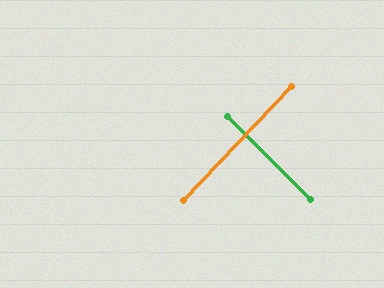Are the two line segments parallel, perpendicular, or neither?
Perpendicular — they meet at approximately 88°.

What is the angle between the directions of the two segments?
Approximately 88 degrees.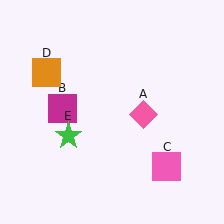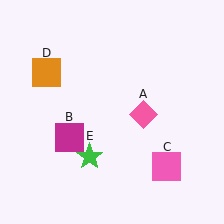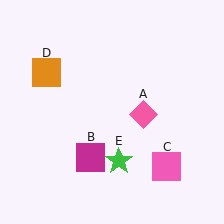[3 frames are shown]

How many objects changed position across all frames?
2 objects changed position: magenta square (object B), green star (object E).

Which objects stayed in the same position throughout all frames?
Pink diamond (object A) and pink square (object C) and orange square (object D) remained stationary.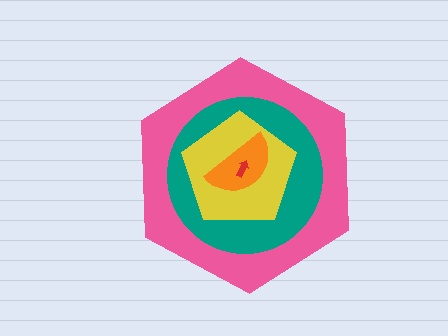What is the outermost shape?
The pink hexagon.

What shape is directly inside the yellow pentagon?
The orange semicircle.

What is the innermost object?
The red arrow.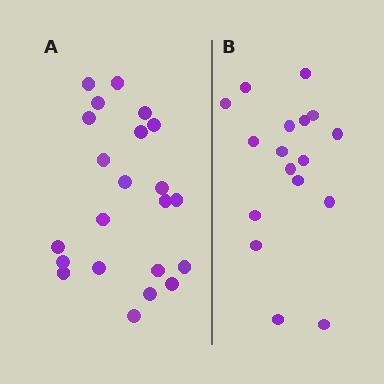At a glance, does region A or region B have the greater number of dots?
Region A (the left region) has more dots.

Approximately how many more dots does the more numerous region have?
Region A has about 5 more dots than region B.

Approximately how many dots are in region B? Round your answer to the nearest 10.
About 20 dots. (The exact count is 17, which rounds to 20.)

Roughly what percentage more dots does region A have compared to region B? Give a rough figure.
About 30% more.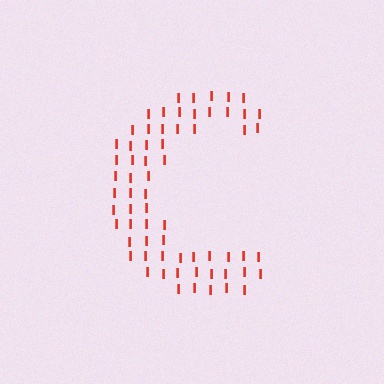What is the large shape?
The large shape is the letter C.